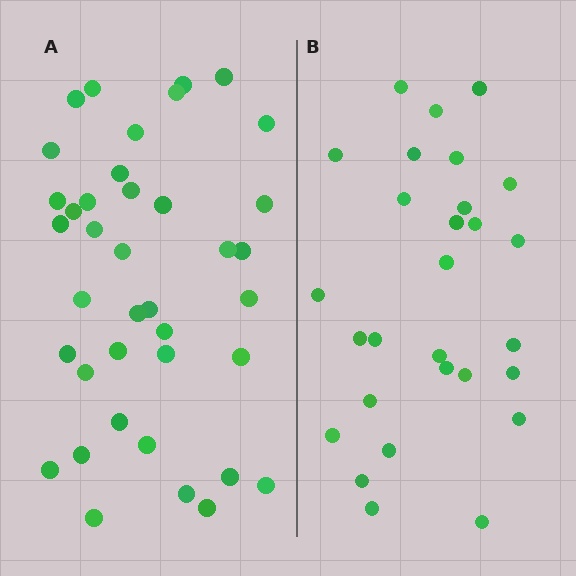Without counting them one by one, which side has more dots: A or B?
Region A (the left region) has more dots.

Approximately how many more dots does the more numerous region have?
Region A has roughly 12 or so more dots than region B.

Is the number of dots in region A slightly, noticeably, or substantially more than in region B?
Region A has noticeably more, but not dramatically so. The ratio is roughly 1.4 to 1.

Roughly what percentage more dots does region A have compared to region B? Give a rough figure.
About 40% more.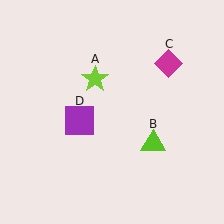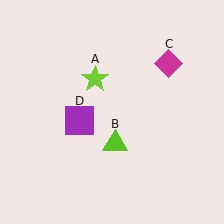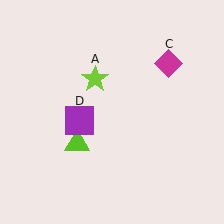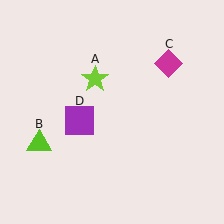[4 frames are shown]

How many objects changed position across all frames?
1 object changed position: lime triangle (object B).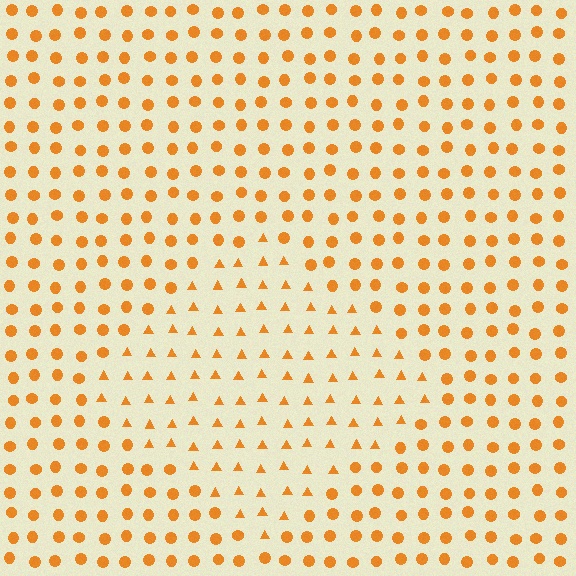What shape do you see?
I see a diamond.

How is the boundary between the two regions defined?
The boundary is defined by a change in element shape: triangles inside vs. circles outside. All elements share the same color and spacing.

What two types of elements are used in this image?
The image uses triangles inside the diamond region and circles outside it.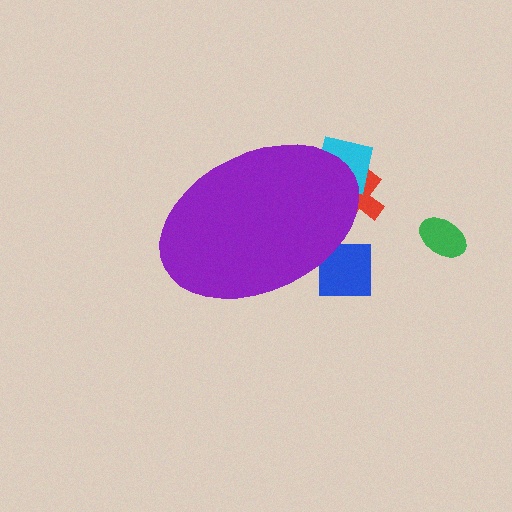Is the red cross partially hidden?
Yes, the red cross is partially hidden behind the purple ellipse.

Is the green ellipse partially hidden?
No, the green ellipse is fully visible.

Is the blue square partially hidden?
Yes, the blue square is partially hidden behind the purple ellipse.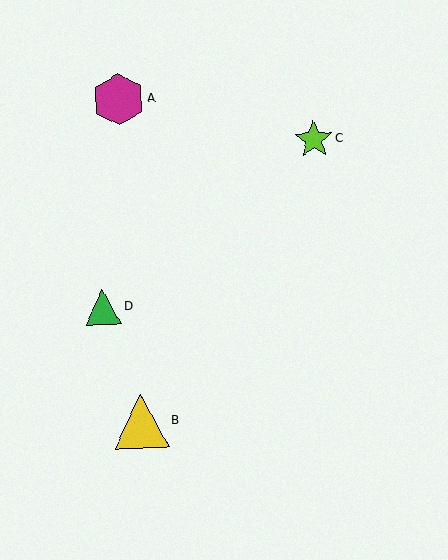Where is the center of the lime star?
The center of the lime star is at (314, 139).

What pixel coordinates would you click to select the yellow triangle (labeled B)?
Click at (141, 421) to select the yellow triangle B.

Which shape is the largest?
The yellow triangle (labeled B) is the largest.